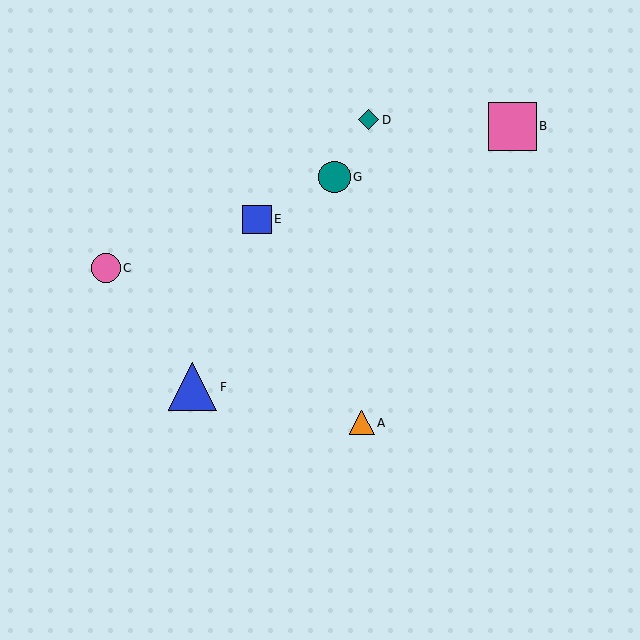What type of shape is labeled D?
Shape D is a teal diamond.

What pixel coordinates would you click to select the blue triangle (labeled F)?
Click at (193, 387) to select the blue triangle F.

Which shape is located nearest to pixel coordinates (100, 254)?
The pink circle (labeled C) at (106, 268) is nearest to that location.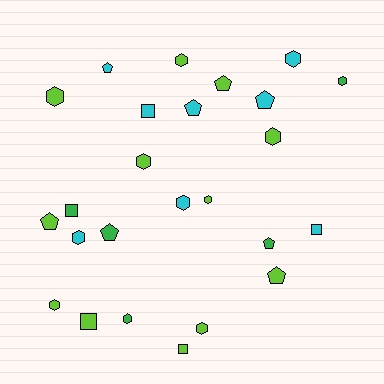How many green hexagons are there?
There are 2 green hexagons.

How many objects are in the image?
There are 25 objects.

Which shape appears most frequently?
Hexagon, with 12 objects.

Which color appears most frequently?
Lime, with 12 objects.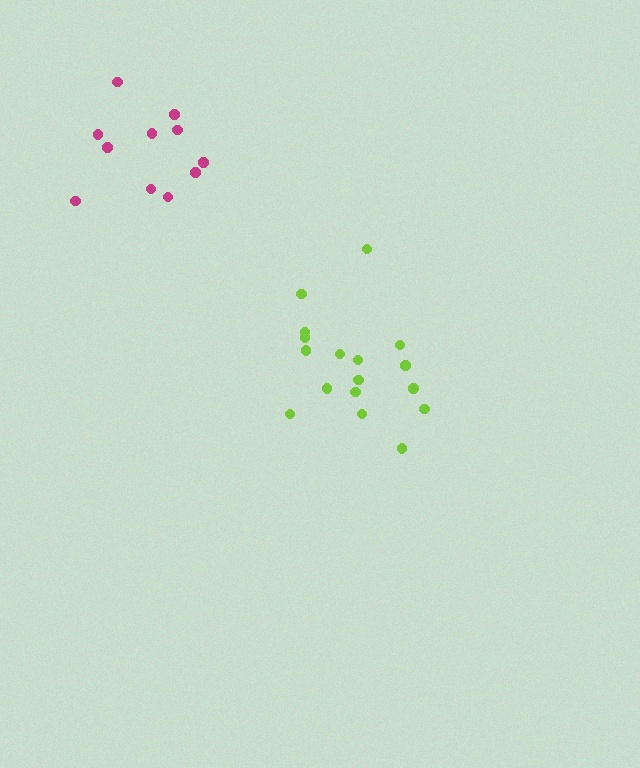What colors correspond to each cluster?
The clusters are colored: magenta, lime.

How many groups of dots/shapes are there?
There are 2 groups.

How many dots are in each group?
Group 1: 11 dots, Group 2: 17 dots (28 total).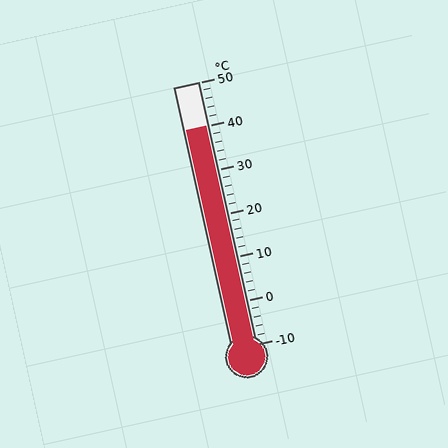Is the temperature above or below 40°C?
The temperature is at 40°C.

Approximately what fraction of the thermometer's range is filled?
The thermometer is filled to approximately 85% of its range.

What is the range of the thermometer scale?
The thermometer scale ranges from -10°C to 50°C.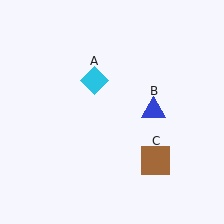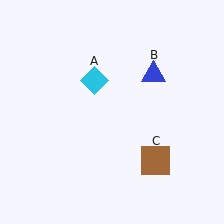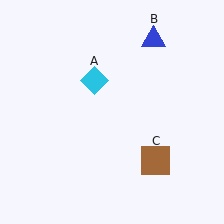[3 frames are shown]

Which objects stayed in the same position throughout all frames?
Cyan diamond (object A) and brown square (object C) remained stationary.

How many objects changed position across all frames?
1 object changed position: blue triangle (object B).